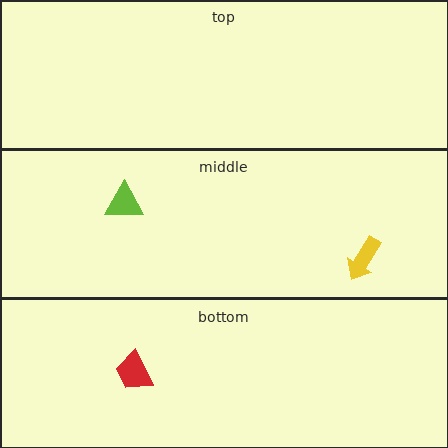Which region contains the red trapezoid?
The bottom region.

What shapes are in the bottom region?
The red trapezoid.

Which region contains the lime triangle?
The middle region.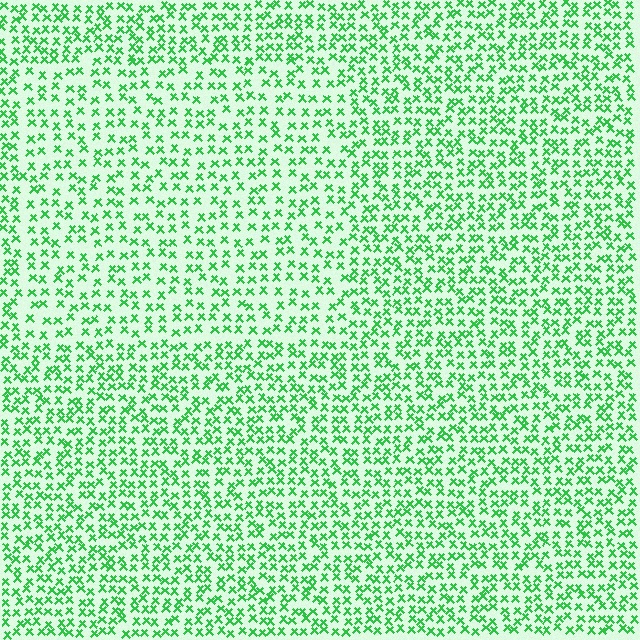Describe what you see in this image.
The image contains small green elements arranged at two different densities. A rectangle-shaped region is visible where the elements are less densely packed than the surrounding area.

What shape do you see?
I see a rectangle.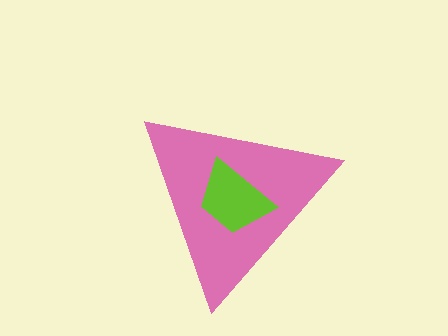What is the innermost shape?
The lime trapezoid.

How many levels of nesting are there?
2.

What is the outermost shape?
The pink triangle.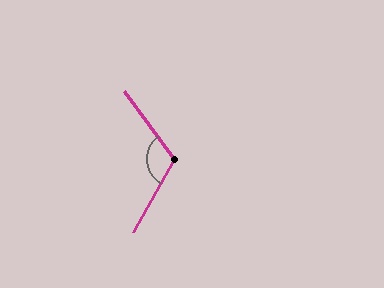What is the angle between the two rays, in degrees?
Approximately 114 degrees.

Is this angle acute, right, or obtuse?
It is obtuse.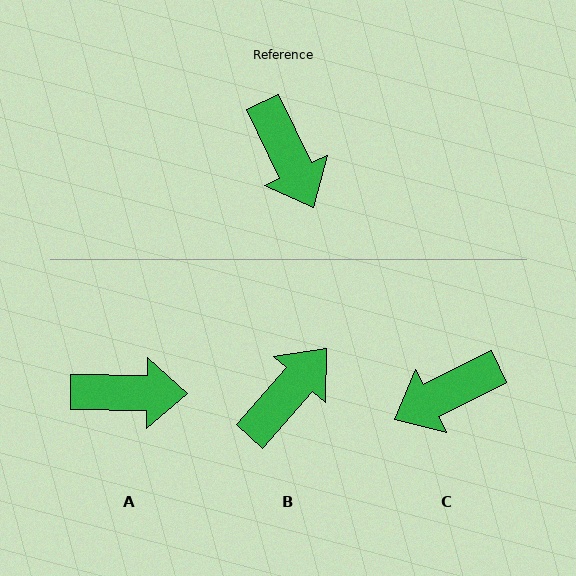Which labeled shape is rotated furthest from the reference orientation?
B, about 112 degrees away.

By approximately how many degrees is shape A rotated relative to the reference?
Approximately 64 degrees counter-clockwise.